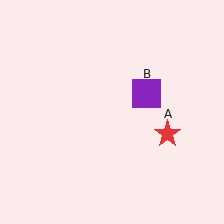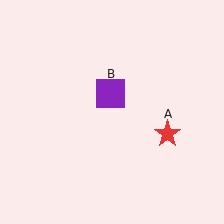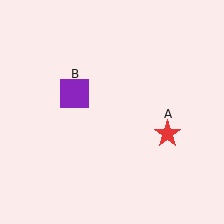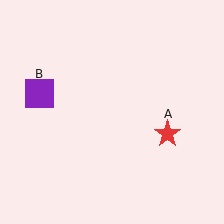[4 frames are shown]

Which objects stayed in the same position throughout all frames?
Red star (object A) remained stationary.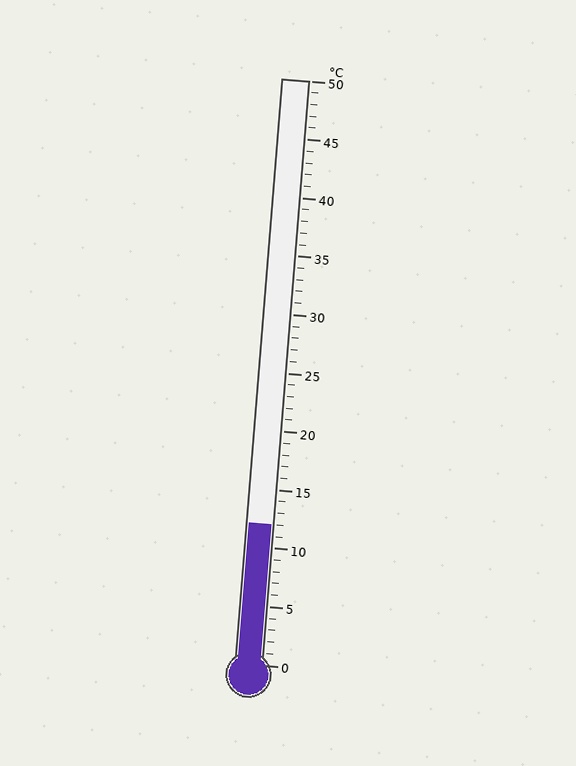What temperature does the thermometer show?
The thermometer shows approximately 12°C.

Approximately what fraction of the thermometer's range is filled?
The thermometer is filled to approximately 25% of its range.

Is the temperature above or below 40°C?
The temperature is below 40°C.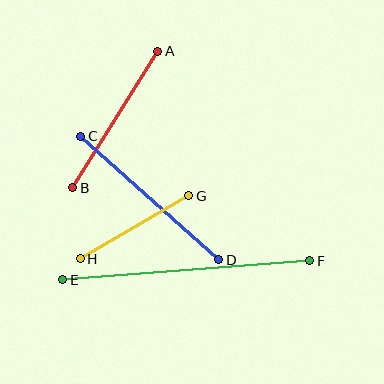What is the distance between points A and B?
The distance is approximately 161 pixels.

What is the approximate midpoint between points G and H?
The midpoint is at approximately (134, 227) pixels.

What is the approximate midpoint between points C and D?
The midpoint is at approximately (150, 198) pixels.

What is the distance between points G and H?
The distance is approximately 125 pixels.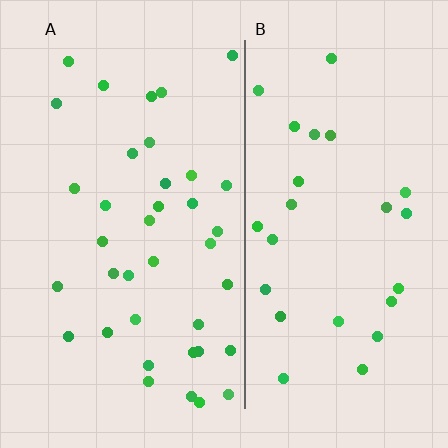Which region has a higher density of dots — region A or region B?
A (the left).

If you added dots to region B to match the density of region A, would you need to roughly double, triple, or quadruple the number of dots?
Approximately double.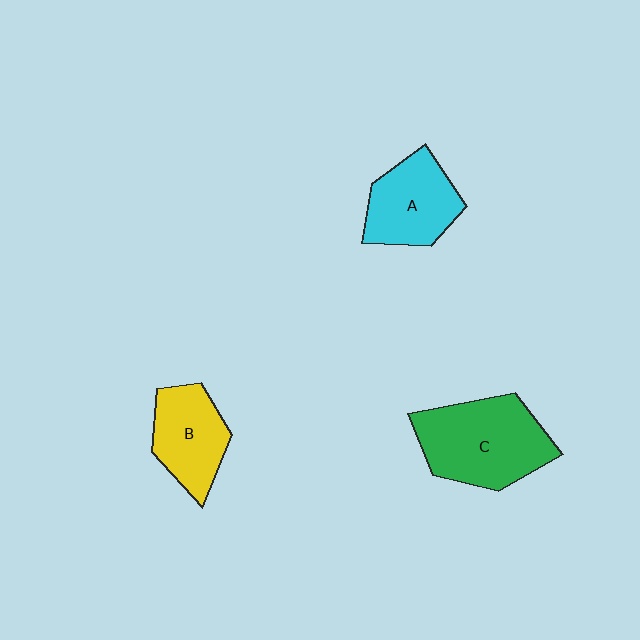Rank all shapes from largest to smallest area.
From largest to smallest: C (green), A (cyan), B (yellow).